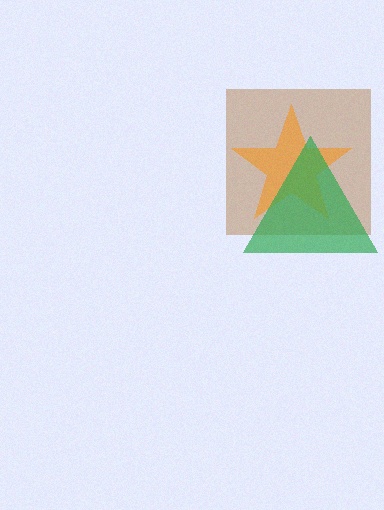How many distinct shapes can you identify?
There are 3 distinct shapes: a brown square, an orange star, a green triangle.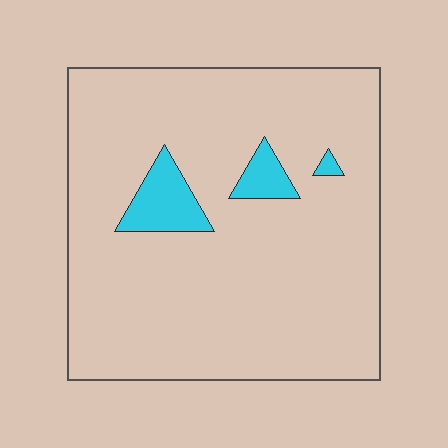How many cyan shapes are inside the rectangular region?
3.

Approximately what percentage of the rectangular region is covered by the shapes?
Approximately 5%.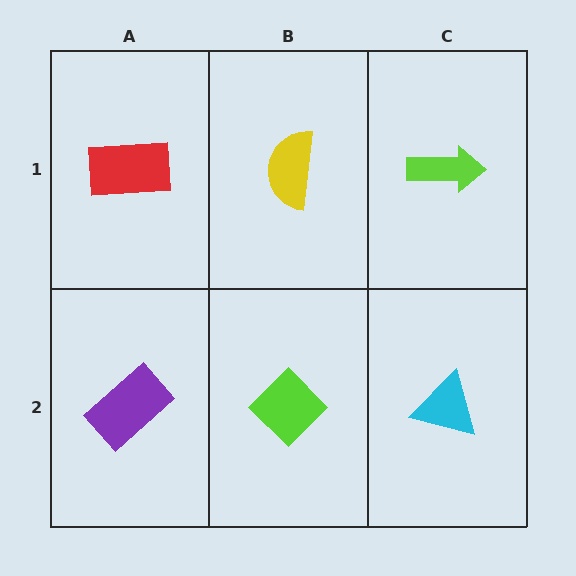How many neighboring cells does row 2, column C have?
2.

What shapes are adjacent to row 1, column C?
A cyan triangle (row 2, column C), a yellow semicircle (row 1, column B).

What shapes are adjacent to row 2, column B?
A yellow semicircle (row 1, column B), a purple rectangle (row 2, column A), a cyan triangle (row 2, column C).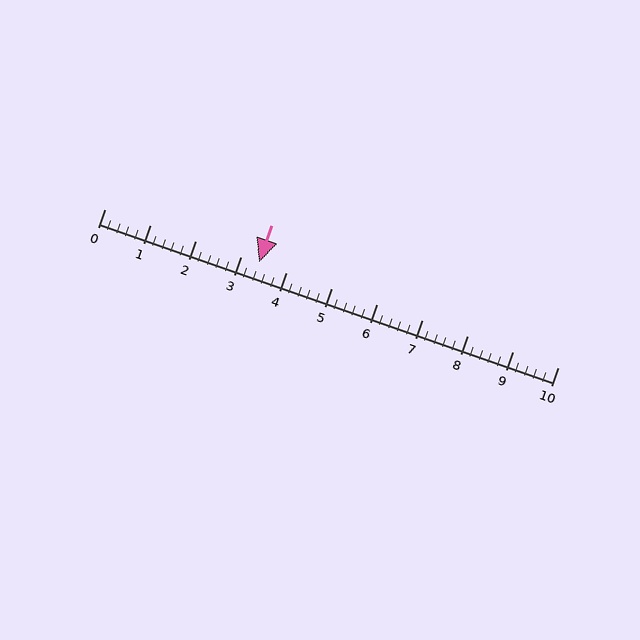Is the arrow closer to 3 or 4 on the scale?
The arrow is closer to 3.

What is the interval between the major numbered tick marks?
The major tick marks are spaced 1 units apart.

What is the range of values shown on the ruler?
The ruler shows values from 0 to 10.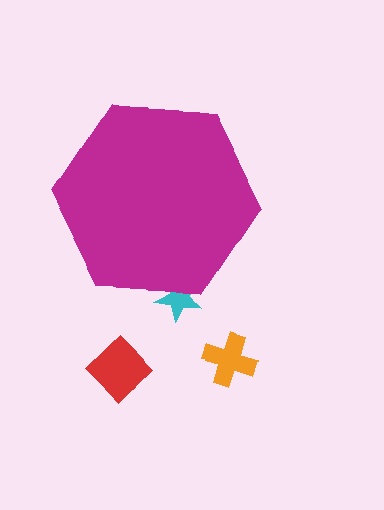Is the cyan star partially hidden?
Yes, the cyan star is partially hidden behind the magenta hexagon.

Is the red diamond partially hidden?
No, the red diamond is fully visible.